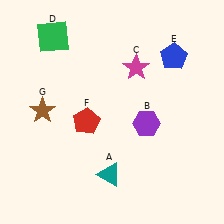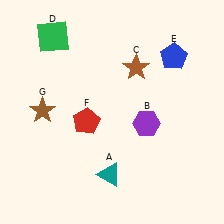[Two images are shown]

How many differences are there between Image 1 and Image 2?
There is 1 difference between the two images.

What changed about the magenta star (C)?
In Image 1, C is magenta. In Image 2, it changed to brown.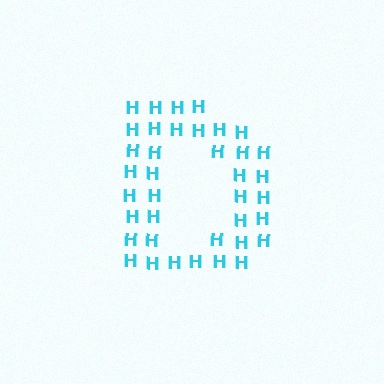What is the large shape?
The large shape is the letter D.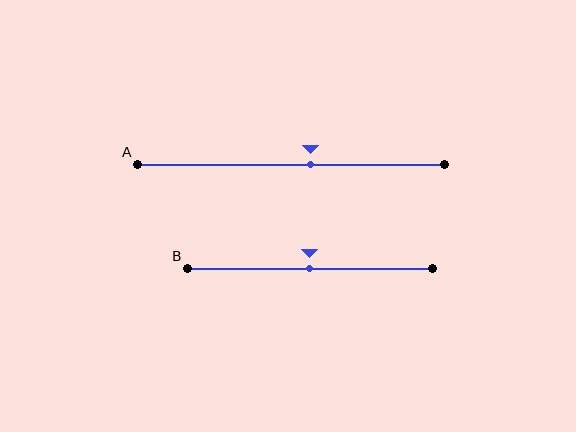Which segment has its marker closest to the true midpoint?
Segment B has its marker closest to the true midpoint.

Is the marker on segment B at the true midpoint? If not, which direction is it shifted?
Yes, the marker on segment B is at the true midpoint.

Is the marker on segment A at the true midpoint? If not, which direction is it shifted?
No, the marker on segment A is shifted to the right by about 7% of the segment length.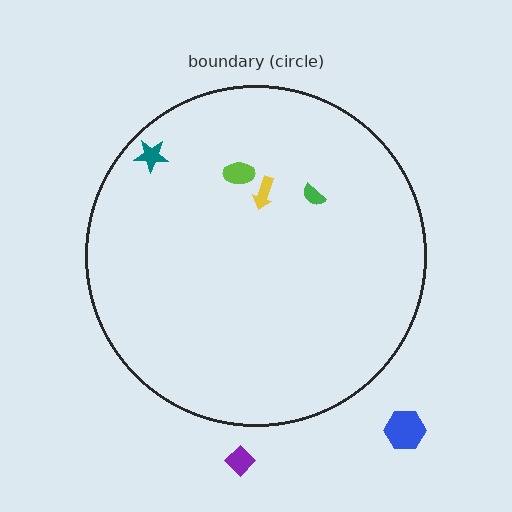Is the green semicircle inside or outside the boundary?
Inside.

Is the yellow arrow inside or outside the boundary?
Inside.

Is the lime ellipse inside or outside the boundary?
Inside.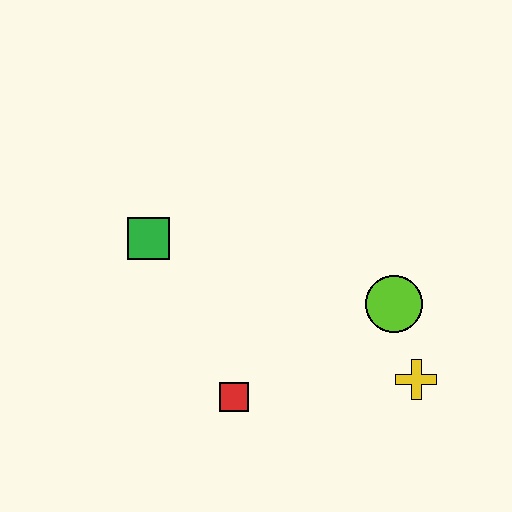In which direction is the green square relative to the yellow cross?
The green square is to the left of the yellow cross.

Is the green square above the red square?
Yes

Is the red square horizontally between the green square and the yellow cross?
Yes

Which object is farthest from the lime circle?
The green square is farthest from the lime circle.